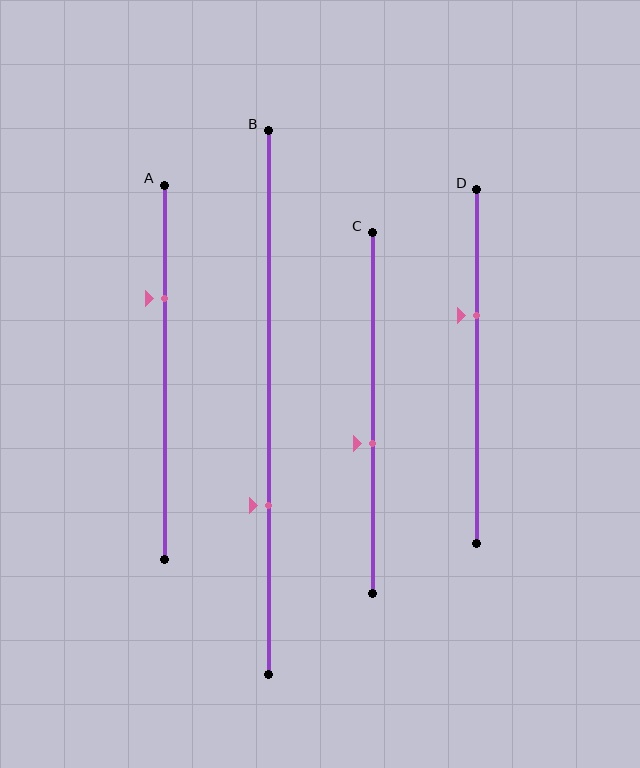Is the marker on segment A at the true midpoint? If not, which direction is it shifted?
No, the marker on segment A is shifted upward by about 20% of the segment length.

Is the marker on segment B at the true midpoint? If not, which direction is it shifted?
No, the marker on segment B is shifted downward by about 19% of the segment length.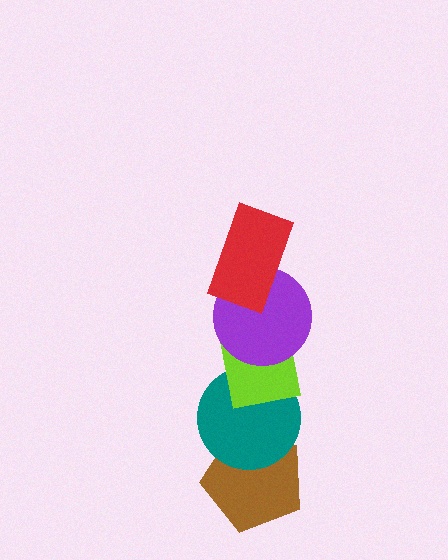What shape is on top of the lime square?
The purple circle is on top of the lime square.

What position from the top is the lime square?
The lime square is 3rd from the top.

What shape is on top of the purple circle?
The red rectangle is on top of the purple circle.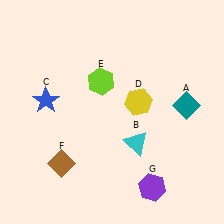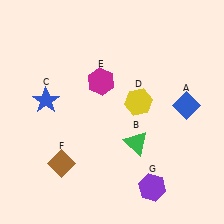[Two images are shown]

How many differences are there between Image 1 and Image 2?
There are 3 differences between the two images.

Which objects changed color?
A changed from teal to blue. B changed from cyan to green. E changed from lime to magenta.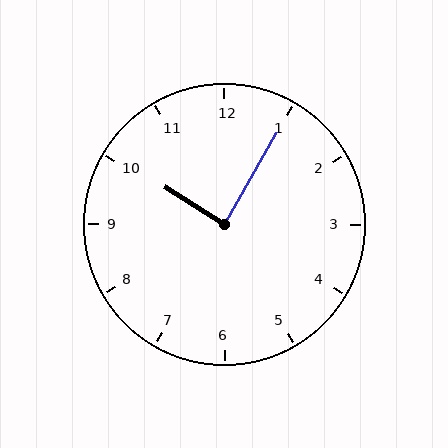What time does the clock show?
10:05.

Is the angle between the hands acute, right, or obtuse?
It is right.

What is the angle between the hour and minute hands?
Approximately 88 degrees.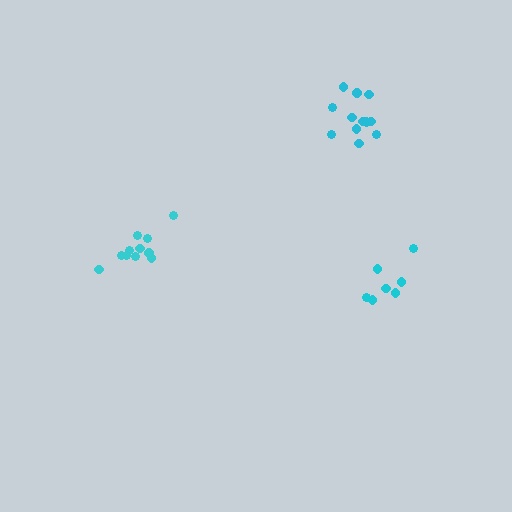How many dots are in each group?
Group 1: 11 dots, Group 2: 7 dots, Group 3: 12 dots (30 total).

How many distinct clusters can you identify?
There are 3 distinct clusters.